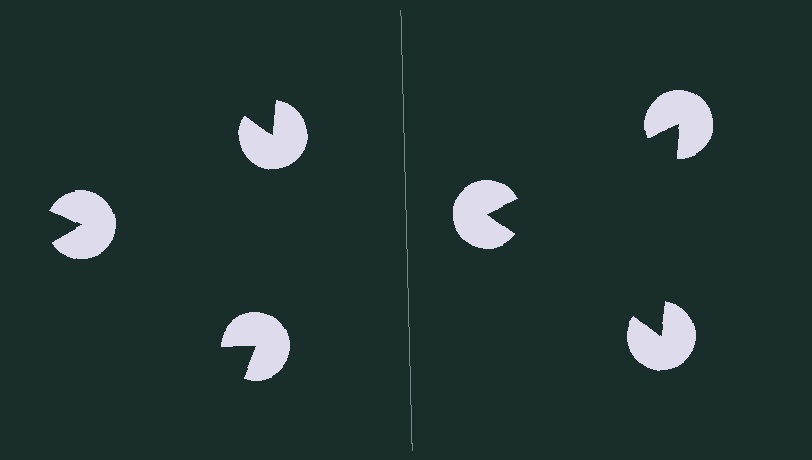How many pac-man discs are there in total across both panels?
6 — 3 on each side.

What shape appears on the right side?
An illusory triangle.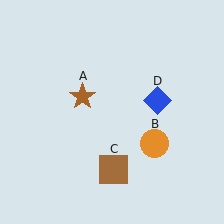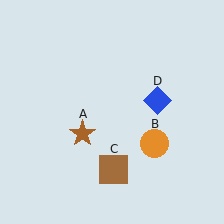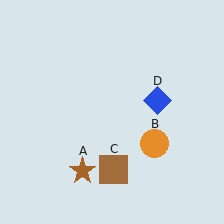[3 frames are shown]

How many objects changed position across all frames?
1 object changed position: brown star (object A).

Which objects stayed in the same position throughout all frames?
Orange circle (object B) and brown square (object C) and blue diamond (object D) remained stationary.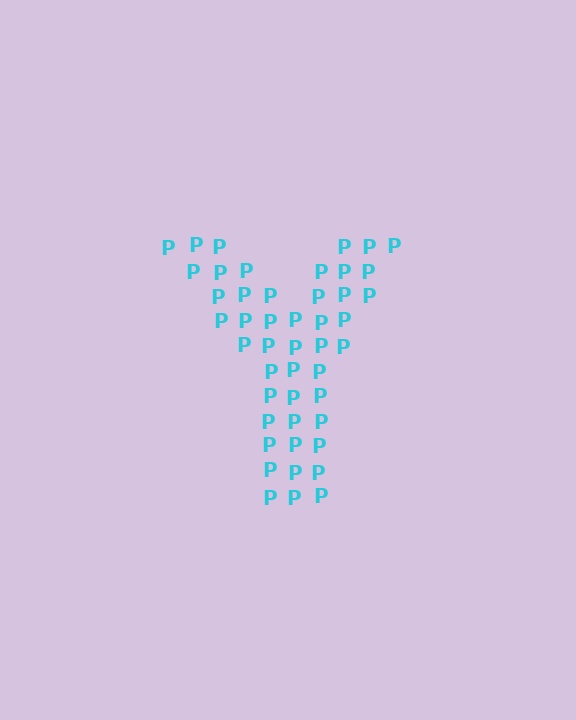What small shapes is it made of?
It is made of small letter P's.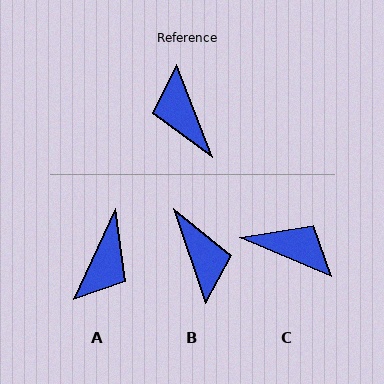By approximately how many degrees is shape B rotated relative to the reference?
Approximately 178 degrees counter-clockwise.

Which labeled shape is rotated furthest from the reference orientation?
B, about 178 degrees away.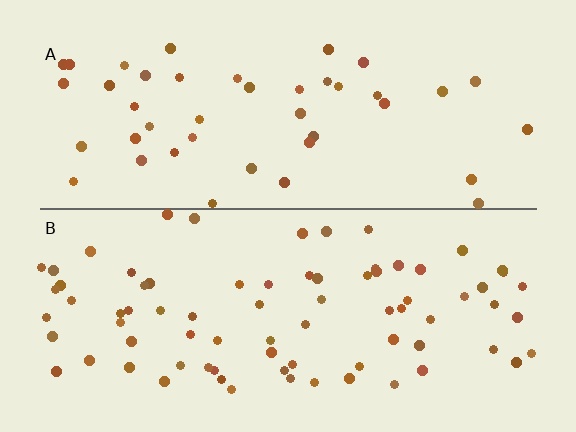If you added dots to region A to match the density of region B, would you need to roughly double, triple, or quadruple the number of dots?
Approximately double.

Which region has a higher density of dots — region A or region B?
B (the bottom).